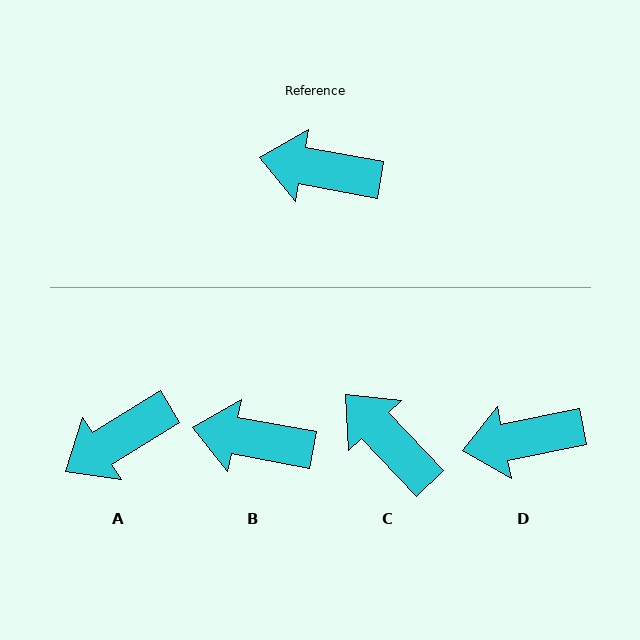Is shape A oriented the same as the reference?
No, it is off by about 42 degrees.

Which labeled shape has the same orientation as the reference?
B.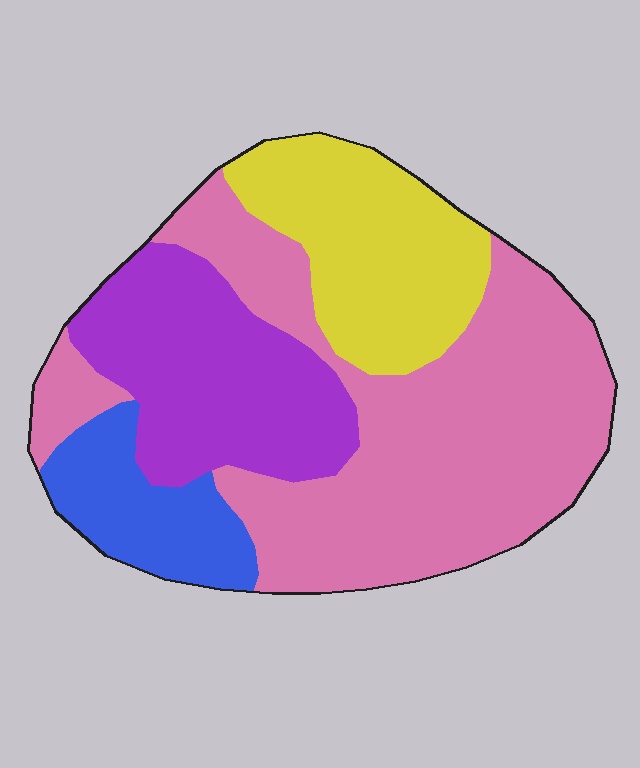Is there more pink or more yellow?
Pink.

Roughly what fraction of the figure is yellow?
Yellow takes up about one fifth (1/5) of the figure.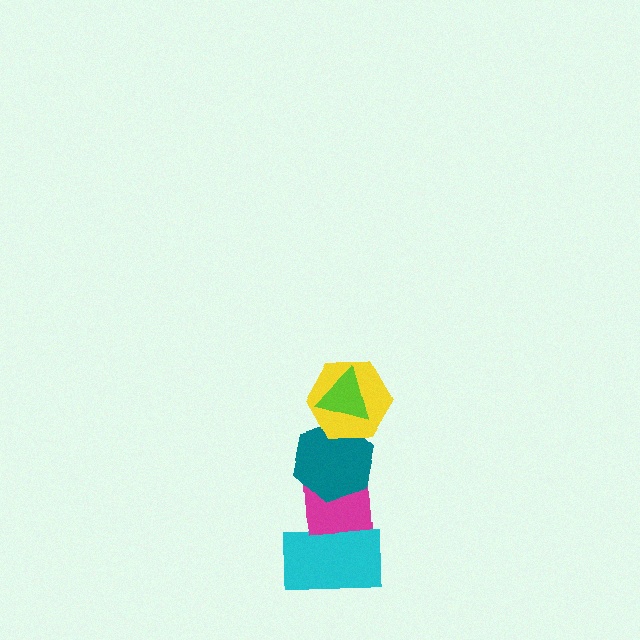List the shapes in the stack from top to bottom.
From top to bottom: the lime triangle, the yellow hexagon, the teal hexagon, the magenta square, the cyan rectangle.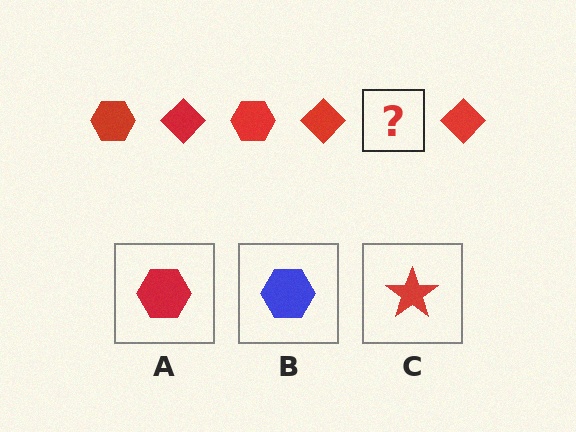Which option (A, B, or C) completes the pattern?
A.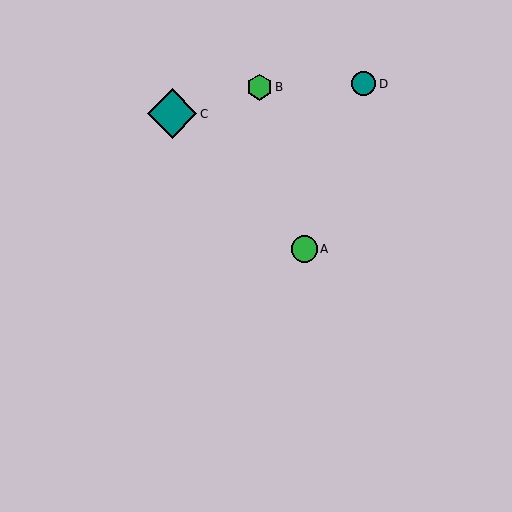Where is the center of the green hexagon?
The center of the green hexagon is at (259, 87).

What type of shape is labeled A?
Shape A is a green circle.